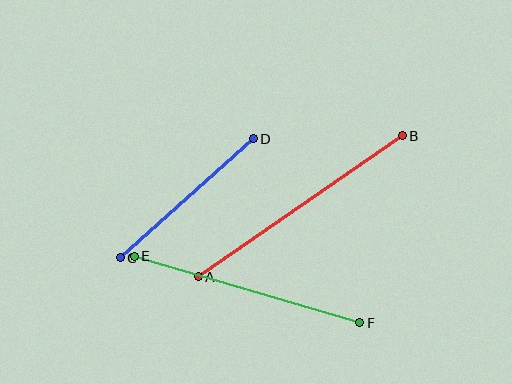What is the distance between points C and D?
The distance is approximately 179 pixels.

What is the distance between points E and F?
The distance is approximately 236 pixels.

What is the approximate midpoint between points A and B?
The midpoint is at approximately (300, 206) pixels.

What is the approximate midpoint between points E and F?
The midpoint is at approximately (247, 289) pixels.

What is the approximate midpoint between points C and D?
The midpoint is at approximately (187, 198) pixels.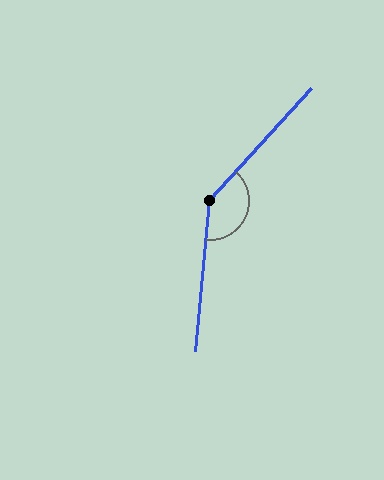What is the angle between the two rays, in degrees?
Approximately 143 degrees.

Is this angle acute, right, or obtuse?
It is obtuse.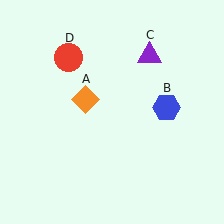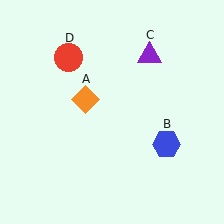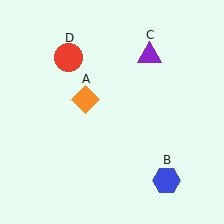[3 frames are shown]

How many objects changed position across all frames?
1 object changed position: blue hexagon (object B).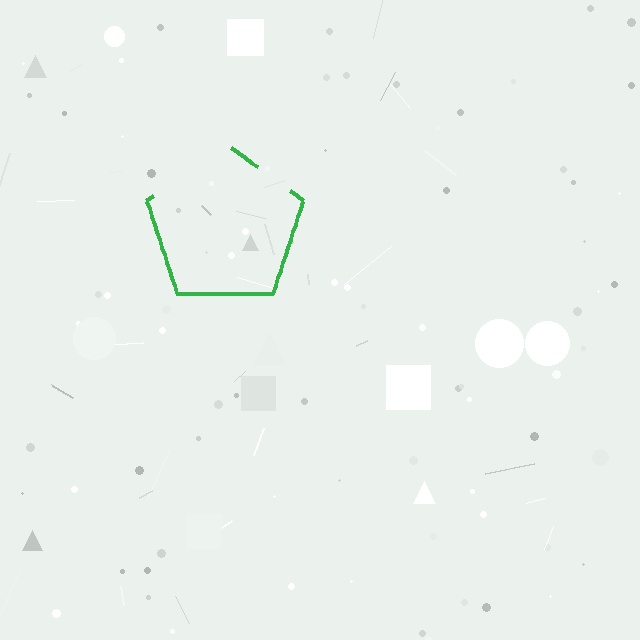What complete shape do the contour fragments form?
The contour fragments form a pentagon.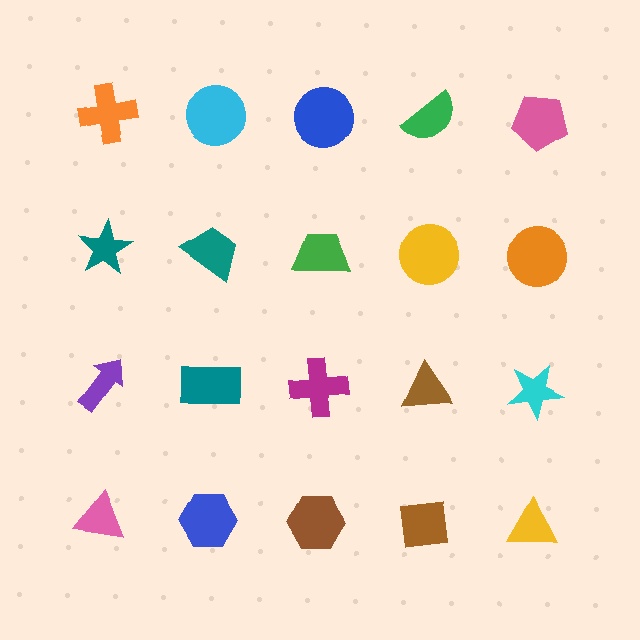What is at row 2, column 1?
A teal star.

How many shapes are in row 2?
5 shapes.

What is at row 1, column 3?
A blue circle.